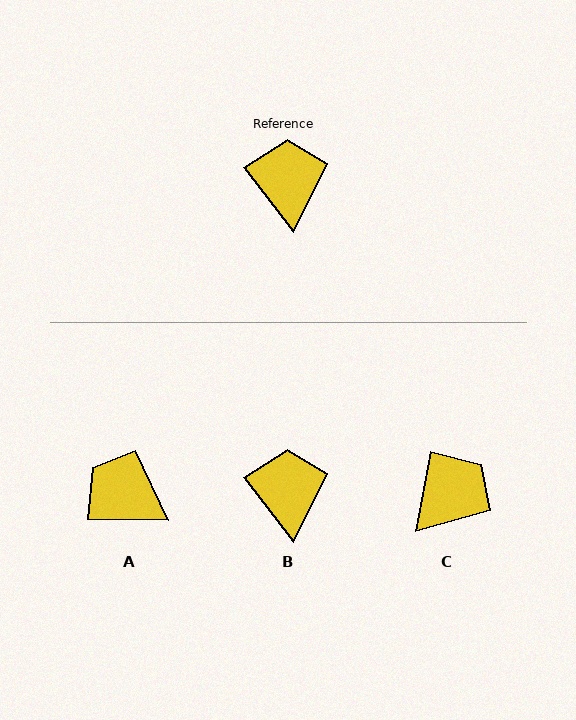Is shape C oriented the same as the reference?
No, it is off by about 48 degrees.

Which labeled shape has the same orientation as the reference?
B.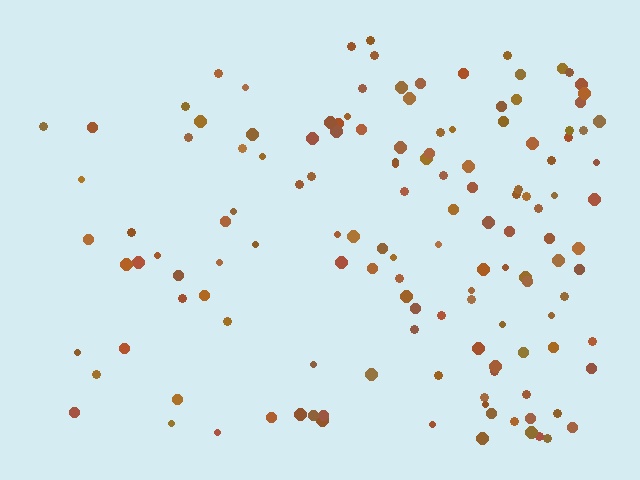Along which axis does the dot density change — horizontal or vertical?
Horizontal.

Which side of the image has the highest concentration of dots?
The right.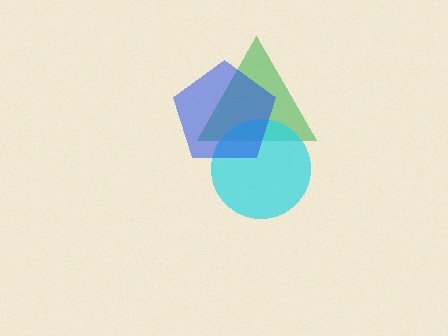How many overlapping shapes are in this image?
There are 3 overlapping shapes in the image.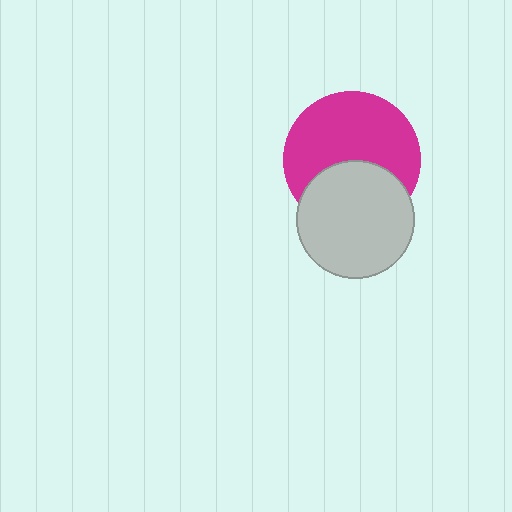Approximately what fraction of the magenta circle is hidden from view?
Roughly 37% of the magenta circle is hidden behind the light gray circle.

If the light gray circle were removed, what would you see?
You would see the complete magenta circle.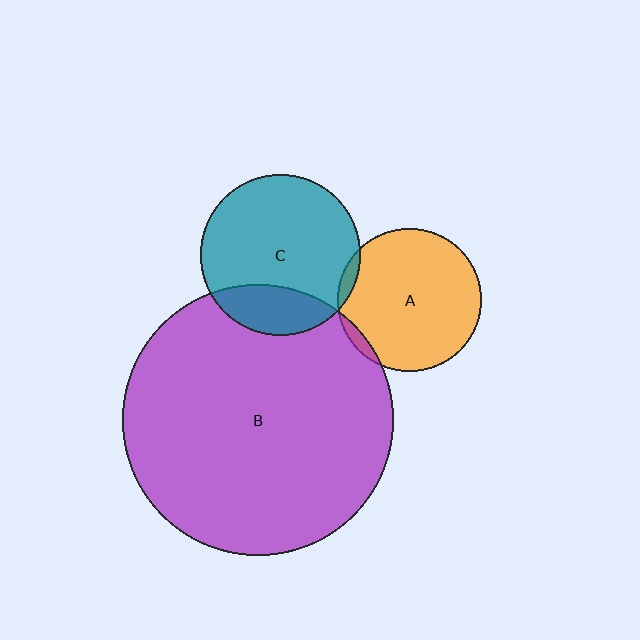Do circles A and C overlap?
Yes.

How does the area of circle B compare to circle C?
Approximately 2.8 times.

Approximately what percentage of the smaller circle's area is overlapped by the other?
Approximately 5%.